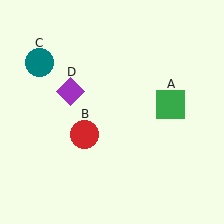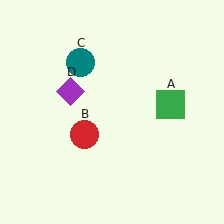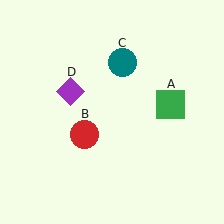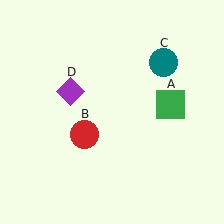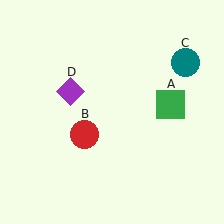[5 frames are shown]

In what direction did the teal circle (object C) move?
The teal circle (object C) moved right.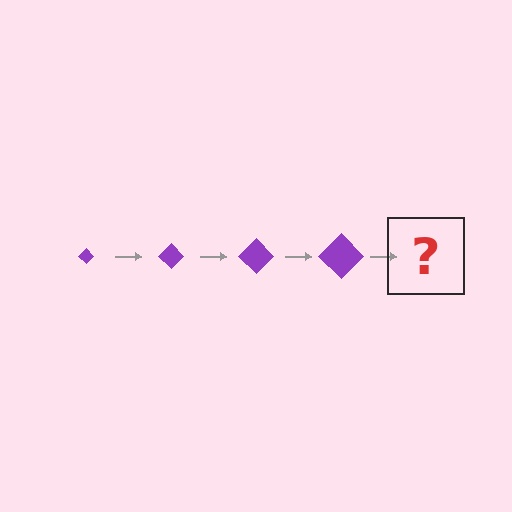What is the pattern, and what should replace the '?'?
The pattern is that the diamond gets progressively larger each step. The '?' should be a purple diamond, larger than the previous one.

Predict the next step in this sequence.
The next step is a purple diamond, larger than the previous one.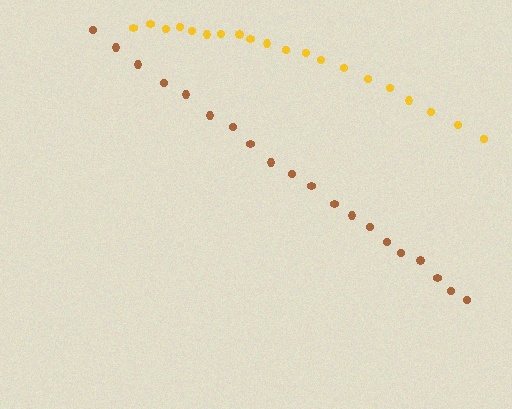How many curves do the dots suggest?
There are 2 distinct paths.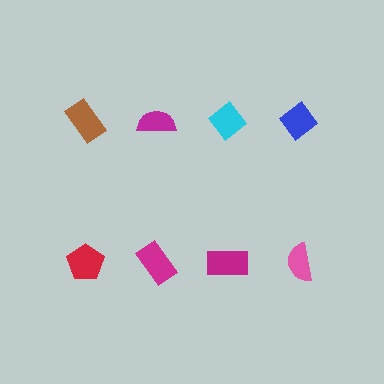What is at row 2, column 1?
A red pentagon.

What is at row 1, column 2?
A magenta semicircle.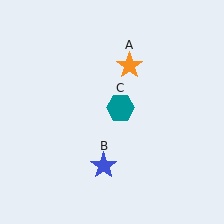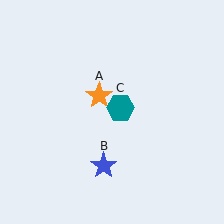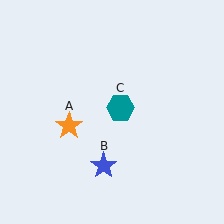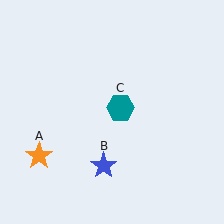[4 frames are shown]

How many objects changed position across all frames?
1 object changed position: orange star (object A).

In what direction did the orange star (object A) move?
The orange star (object A) moved down and to the left.